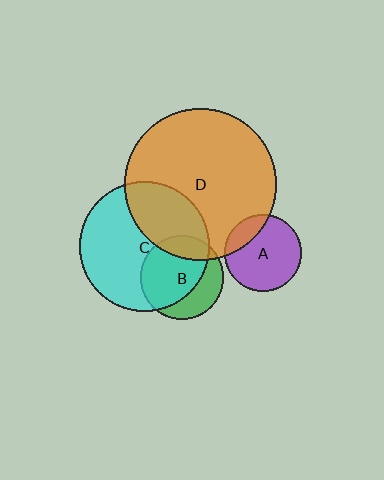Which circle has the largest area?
Circle D (orange).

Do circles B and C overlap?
Yes.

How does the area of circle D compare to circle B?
Approximately 3.3 times.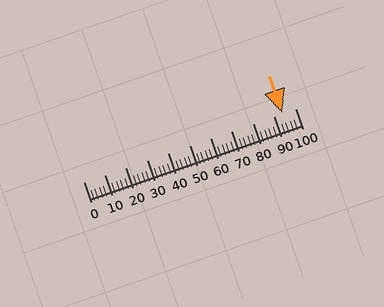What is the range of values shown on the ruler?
The ruler shows values from 0 to 100.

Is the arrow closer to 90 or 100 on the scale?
The arrow is closer to 90.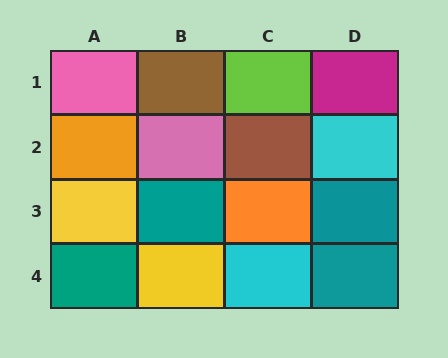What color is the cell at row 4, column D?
Teal.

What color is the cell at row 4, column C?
Cyan.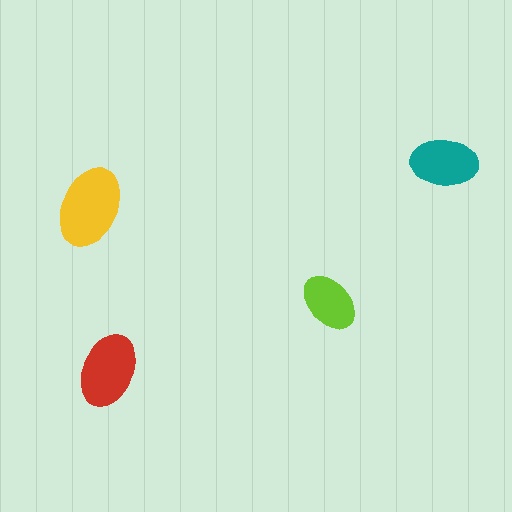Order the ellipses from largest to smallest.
the yellow one, the red one, the teal one, the lime one.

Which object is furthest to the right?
The teal ellipse is rightmost.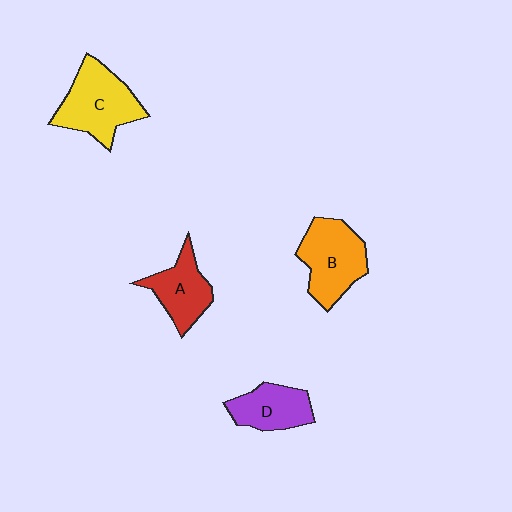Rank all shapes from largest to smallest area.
From largest to smallest: C (yellow), B (orange), A (red), D (purple).